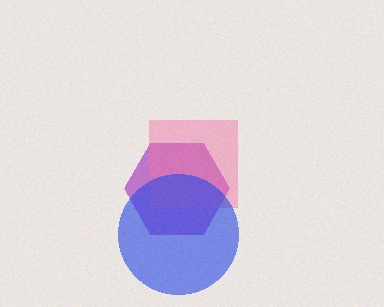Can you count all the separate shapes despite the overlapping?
Yes, there are 3 separate shapes.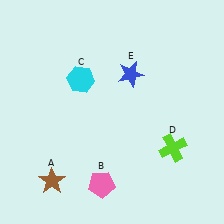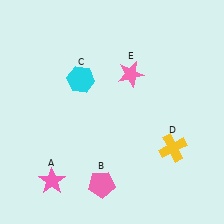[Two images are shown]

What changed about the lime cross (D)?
In Image 1, D is lime. In Image 2, it changed to yellow.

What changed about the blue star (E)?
In Image 1, E is blue. In Image 2, it changed to pink.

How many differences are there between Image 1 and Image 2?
There are 3 differences between the two images.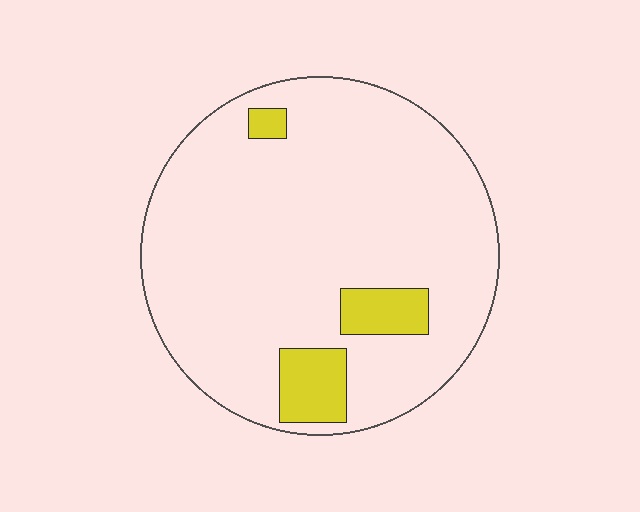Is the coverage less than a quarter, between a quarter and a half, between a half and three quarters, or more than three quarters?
Less than a quarter.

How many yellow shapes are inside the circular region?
3.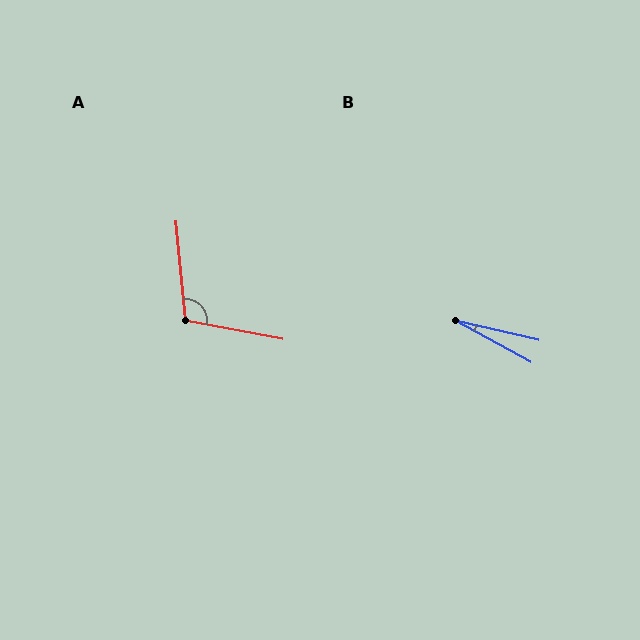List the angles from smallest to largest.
B (15°), A (106°).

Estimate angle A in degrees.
Approximately 106 degrees.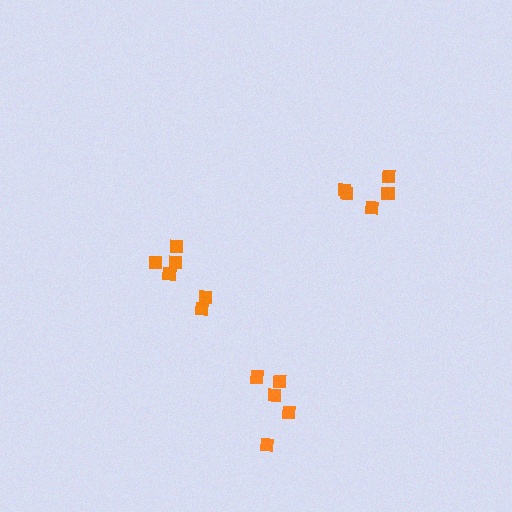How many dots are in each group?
Group 1: 6 dots, Group 2: 5 dots, Group 3: 5 dots (16 total).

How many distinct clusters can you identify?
There are 3 distinct clusters.